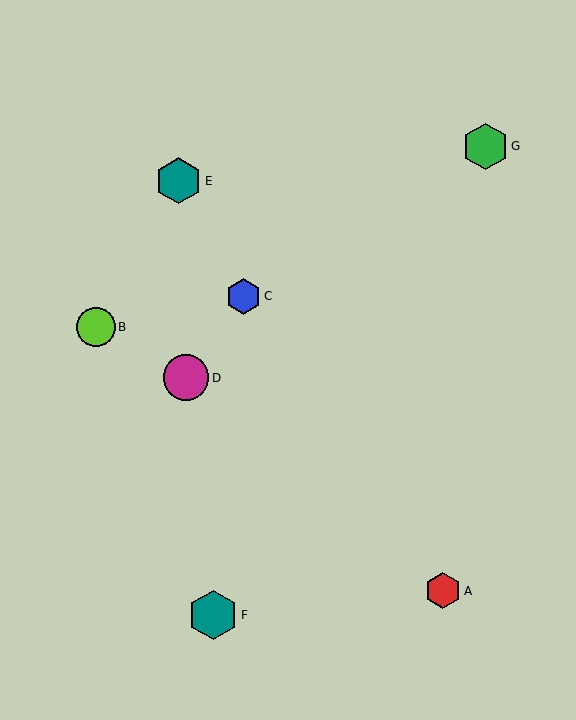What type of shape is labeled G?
Shape G is a green hexagon.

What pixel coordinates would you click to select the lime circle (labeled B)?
Click at (96, 327) to select the lime circle B.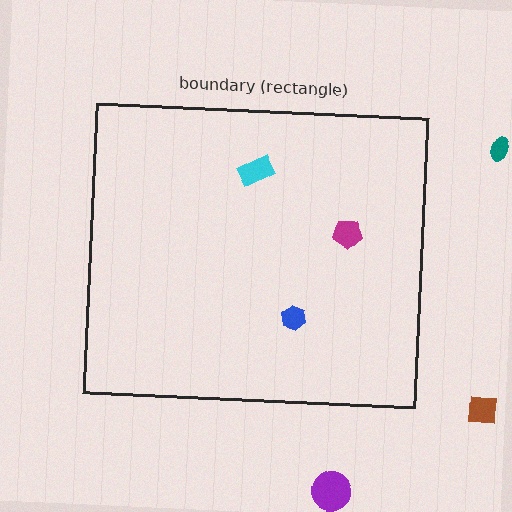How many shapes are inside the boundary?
3 inside, 3 outside.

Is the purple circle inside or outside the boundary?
Outside.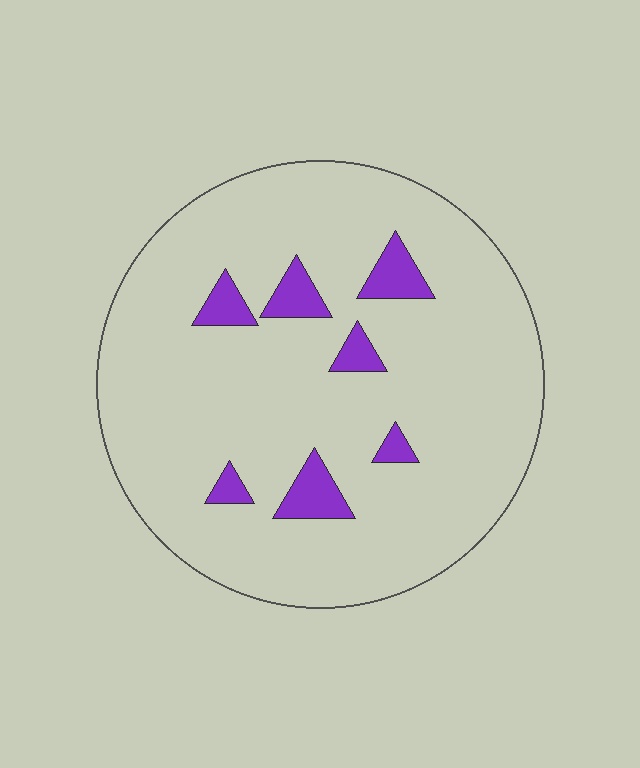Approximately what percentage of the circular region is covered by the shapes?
Approximately 10%.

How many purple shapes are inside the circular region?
7.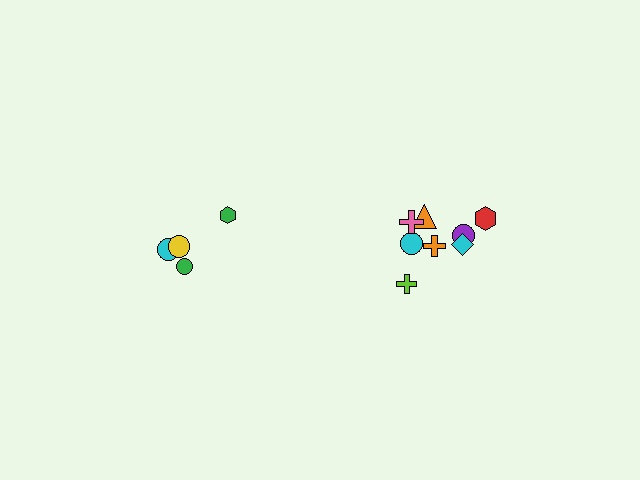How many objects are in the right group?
There are 8 objects.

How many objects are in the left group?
There are 4 objects.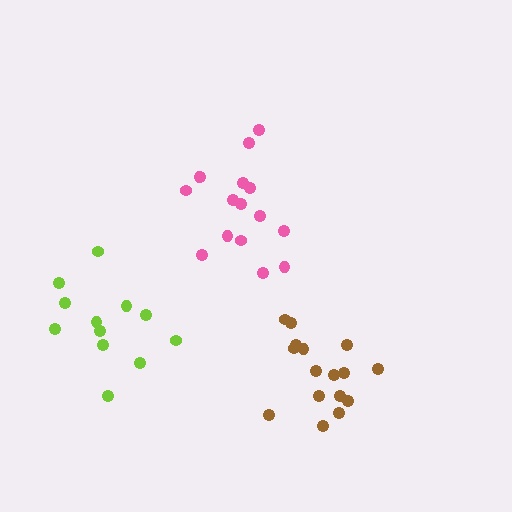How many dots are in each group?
Group 1: 12 dots, Group 2: 16 dots, Group 3: 16 dots (44 total).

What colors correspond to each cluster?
The clusters are colored: lime, pink, brown.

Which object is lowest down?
The brown cluster is bottommost.